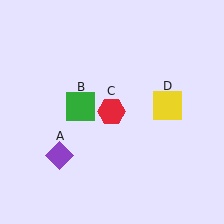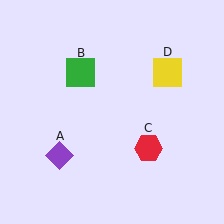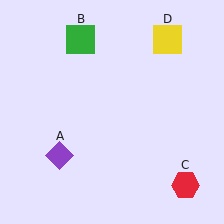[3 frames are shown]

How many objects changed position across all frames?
3 objects changed position: green square (object B), red hexagon (object C), yellow square (object D).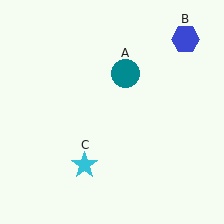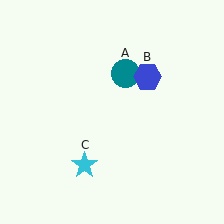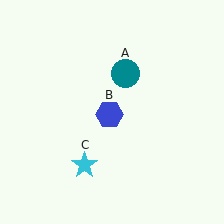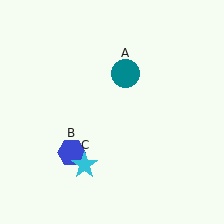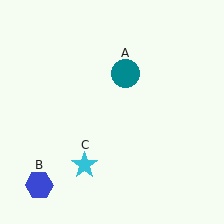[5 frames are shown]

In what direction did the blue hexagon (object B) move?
The blue hexagon (object B) moved down and to the left.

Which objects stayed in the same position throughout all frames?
Teal circle (object A) and cyan star (object C) remained stationary.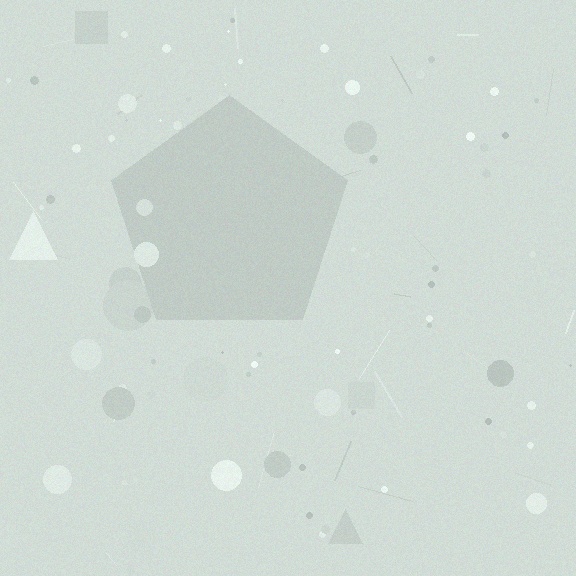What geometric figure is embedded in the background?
A pentagon is embedded in the background.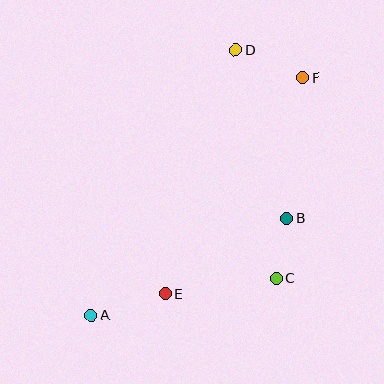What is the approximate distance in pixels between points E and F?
The distance between E and F is approximately 256 pixels.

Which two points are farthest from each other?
Points A and F are farthest from each other.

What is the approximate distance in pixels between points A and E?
The distance between A and E is approximately 78 pixels.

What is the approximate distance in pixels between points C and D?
The distance between C and D is approximately 232 pixels.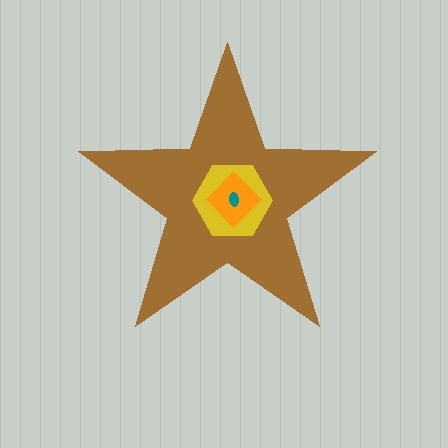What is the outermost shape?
The brown star.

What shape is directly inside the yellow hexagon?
The orange diamond.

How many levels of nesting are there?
4.